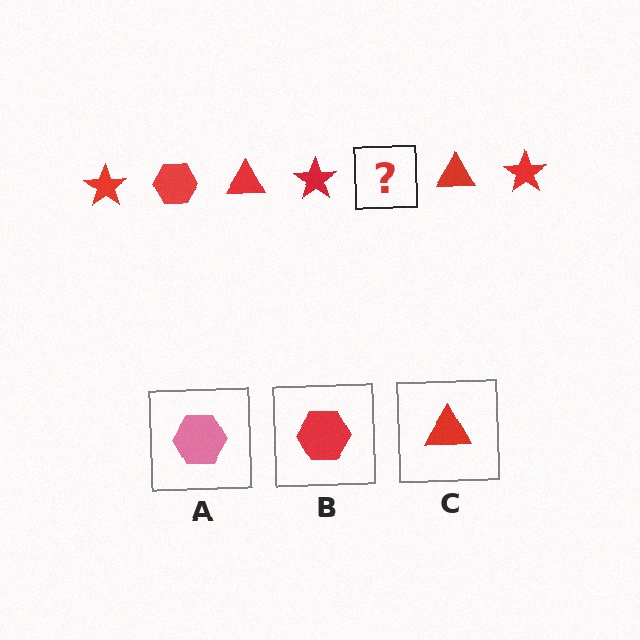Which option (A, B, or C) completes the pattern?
B.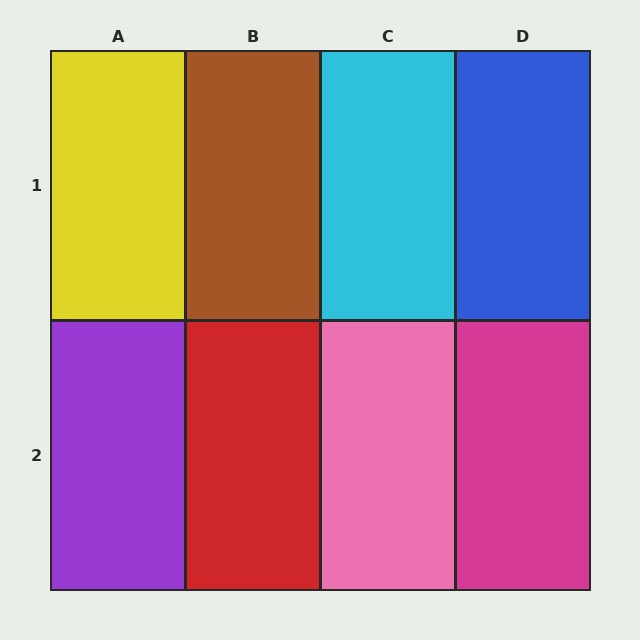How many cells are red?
1 cell is red.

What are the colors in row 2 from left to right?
Purple, red, pink, magenta.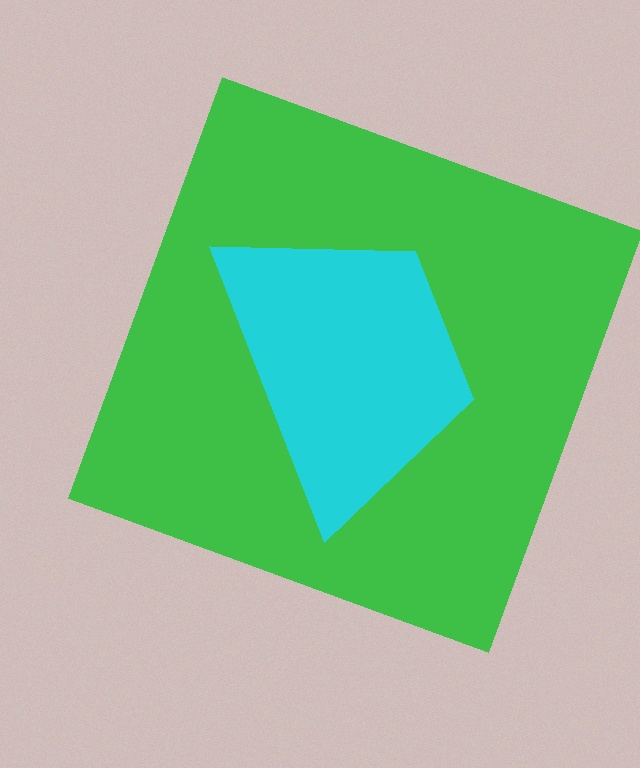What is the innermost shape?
The cyan trapezoid.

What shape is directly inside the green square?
The cyan trapezoid.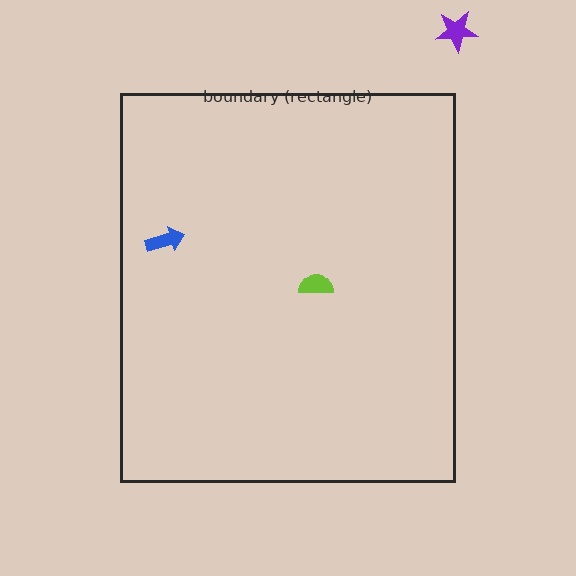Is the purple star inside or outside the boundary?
Outside.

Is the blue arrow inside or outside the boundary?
Inside.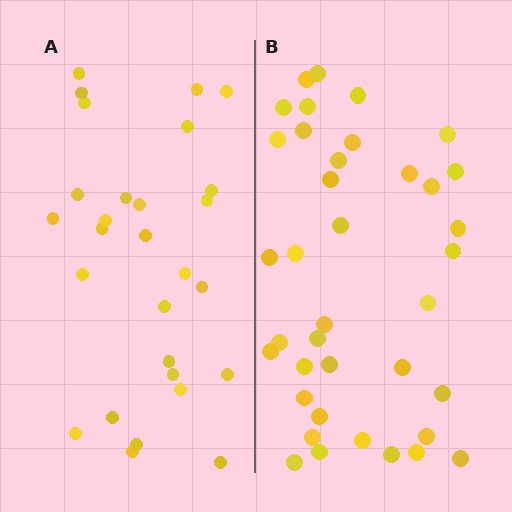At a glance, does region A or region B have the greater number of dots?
Region B (the right region) has more dots.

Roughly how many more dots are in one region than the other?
Region B has roughly 10 or so more dots than region A.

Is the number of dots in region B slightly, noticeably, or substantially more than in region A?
Region B has noticeably more, but not dramatically so. The ratio is roughly 1.4 to 1.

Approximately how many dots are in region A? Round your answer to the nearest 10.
About 30 dots. (The exact count is 28, which rounds to 30.)